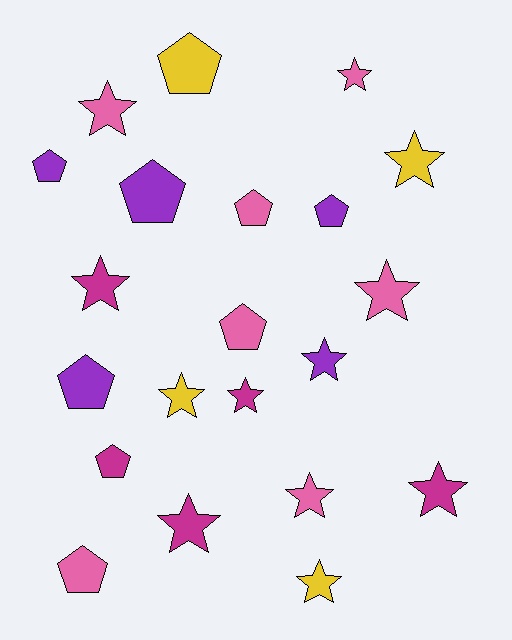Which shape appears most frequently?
Star, with 12 objects.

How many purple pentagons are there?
There are 4 purple pentagons.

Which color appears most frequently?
Pink, with 7 objects.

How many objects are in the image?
There are 21 objects.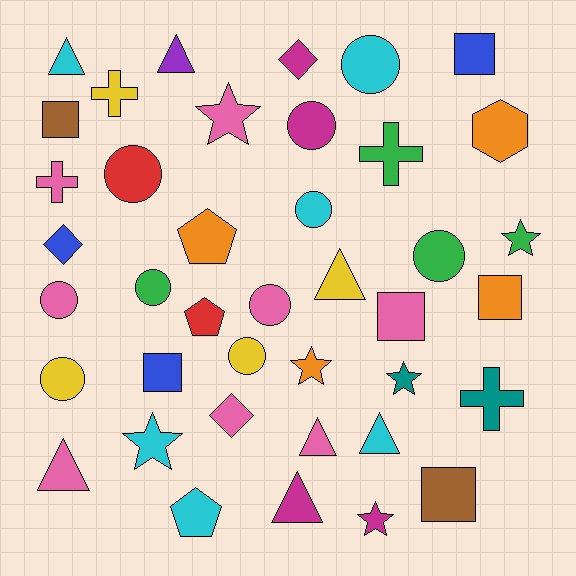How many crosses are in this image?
There are 4 crosses.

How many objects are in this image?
There are 40 objects.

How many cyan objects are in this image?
There are 6 cyan objects.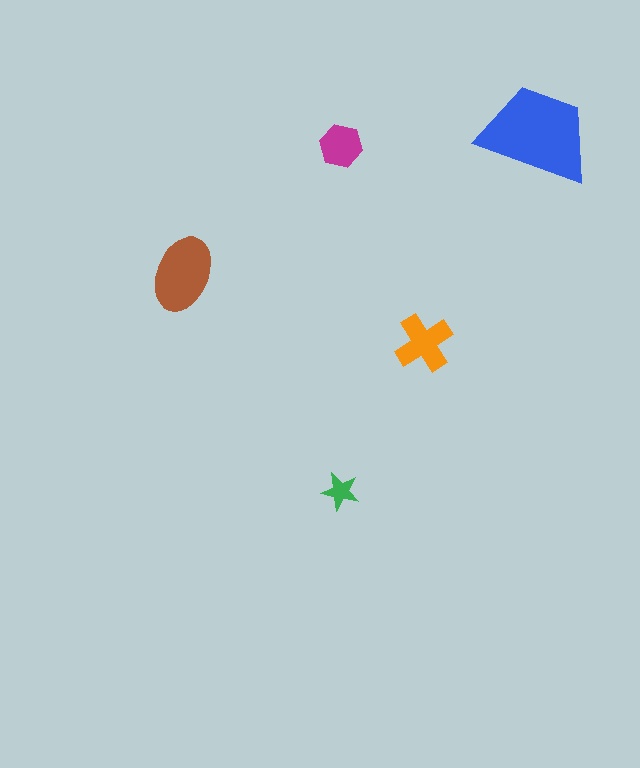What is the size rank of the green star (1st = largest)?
5th.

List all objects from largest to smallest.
The blue trapezoid, the brown ellipse, the orange cross, the magenta hexagon, the green star.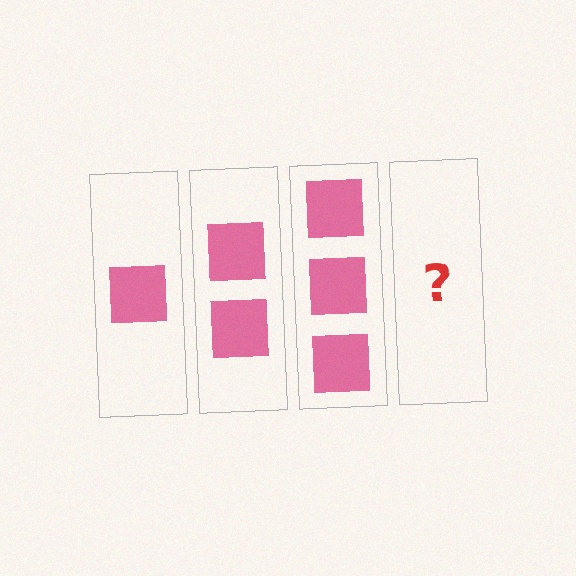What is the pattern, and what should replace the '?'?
The pattern is that each step adds one more square. The '?' should be 4 squares.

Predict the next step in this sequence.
The next step is 4 squares.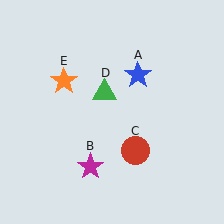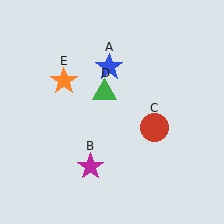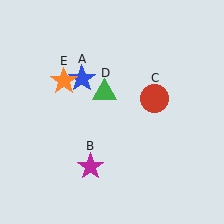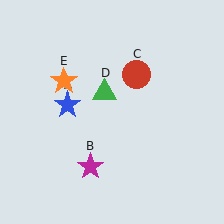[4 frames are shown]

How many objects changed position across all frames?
2 objects changed position: blue star (object A), red circle (object C).